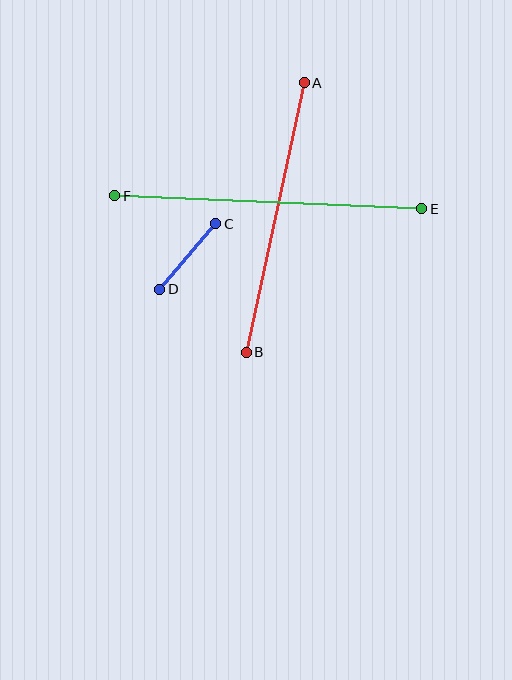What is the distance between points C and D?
The distance is approximately 86 pixels.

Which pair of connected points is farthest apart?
Points E and F are farthest apart.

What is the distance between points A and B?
The distance is approximately 276 pixels.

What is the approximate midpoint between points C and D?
The midpoint is at approximately (188, 256) pixels.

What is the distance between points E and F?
The distance is approximately 308 pixels.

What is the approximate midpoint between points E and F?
The midpoint is at approximately (268, 202) pixels.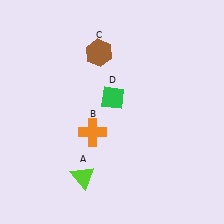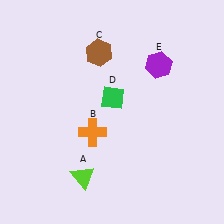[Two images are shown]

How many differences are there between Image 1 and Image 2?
There is 1 difference between the two images.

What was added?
A purple hexagon (E) was added in Image 2.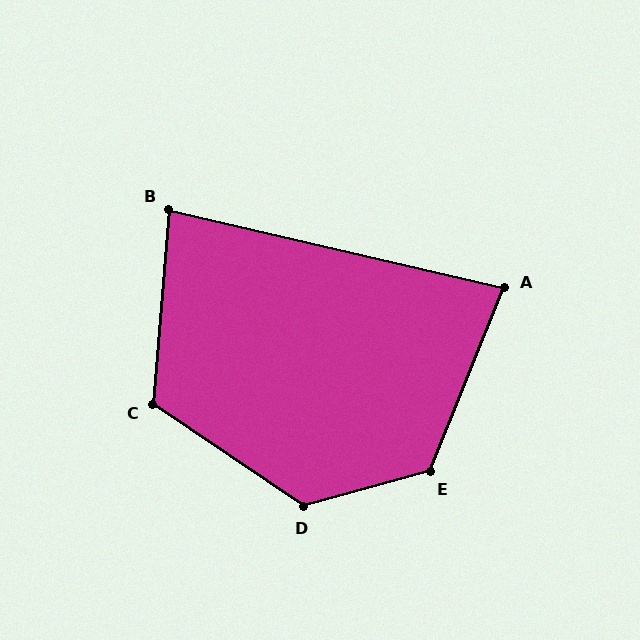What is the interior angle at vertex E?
Approximately 127 degrees (obtuse).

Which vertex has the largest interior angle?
D, at approximately 130 degrees.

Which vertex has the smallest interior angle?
A, at approximately 81 degrees.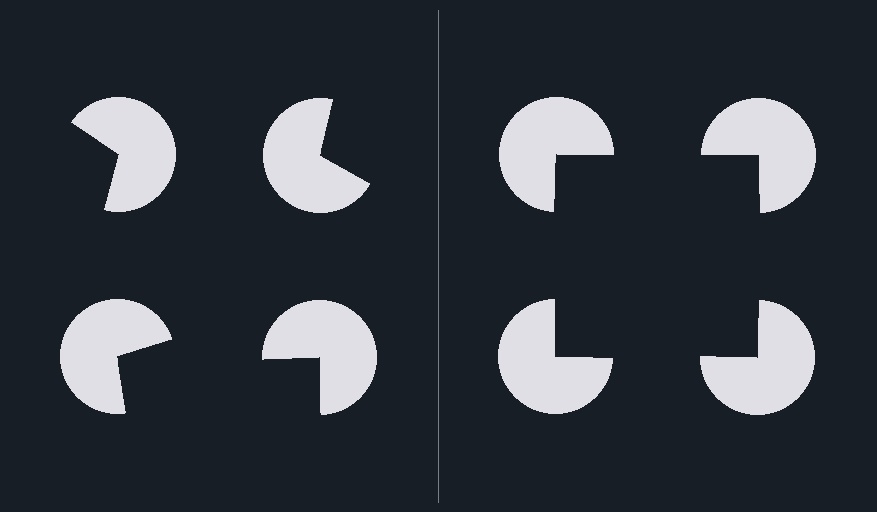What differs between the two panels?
The pac-man discs are positioned identically on both sides; only the wedge orientations differ. On the right they align to a square; on the left they are misaligned.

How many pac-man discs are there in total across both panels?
8 — 4 on each side.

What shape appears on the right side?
An illusory square.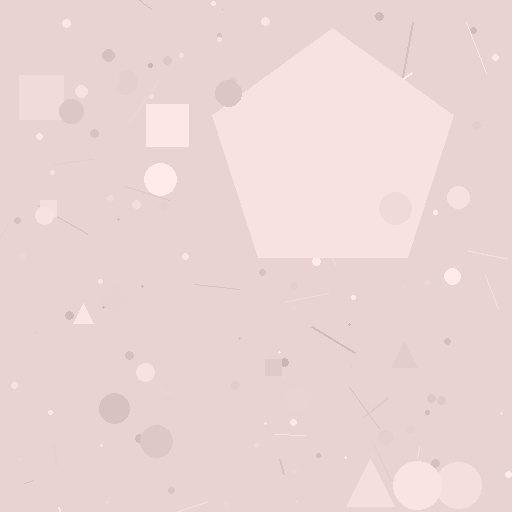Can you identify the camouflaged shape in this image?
The camouflaged shape is a pentagon.